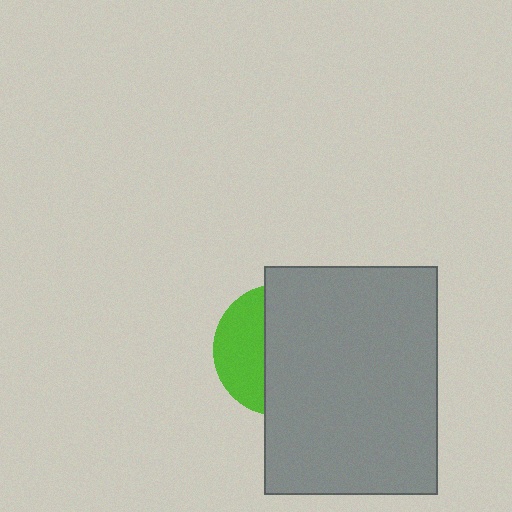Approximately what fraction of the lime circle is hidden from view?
Roughly 64% of the lime circle is hidden behind the gray rectangle.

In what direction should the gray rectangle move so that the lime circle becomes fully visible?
The gray rectangle should move right. That is the shortest direction to clear the overlap and leave the lime circle fully visible.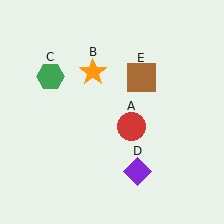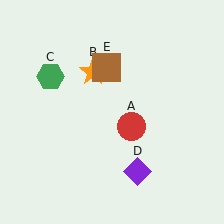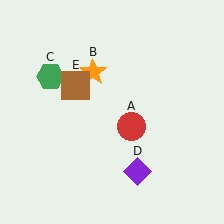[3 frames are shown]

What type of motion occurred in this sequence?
The brown square (object E) rotated counterclockwise around the center of the scene.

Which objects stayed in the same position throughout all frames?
Red circle (object A) and orange star (object B) and green hexagon (object C) and purple diamond (object D) remained stationary.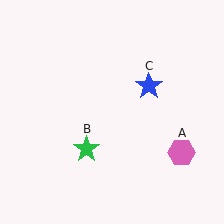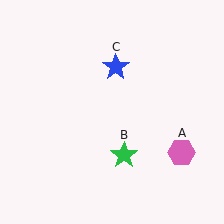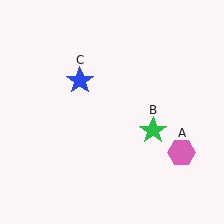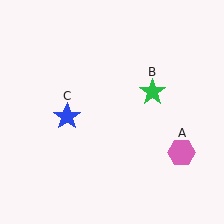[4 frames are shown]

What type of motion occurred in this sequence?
The green star (object B), blue star (object C) rotated counterclockwise around the center of the scene.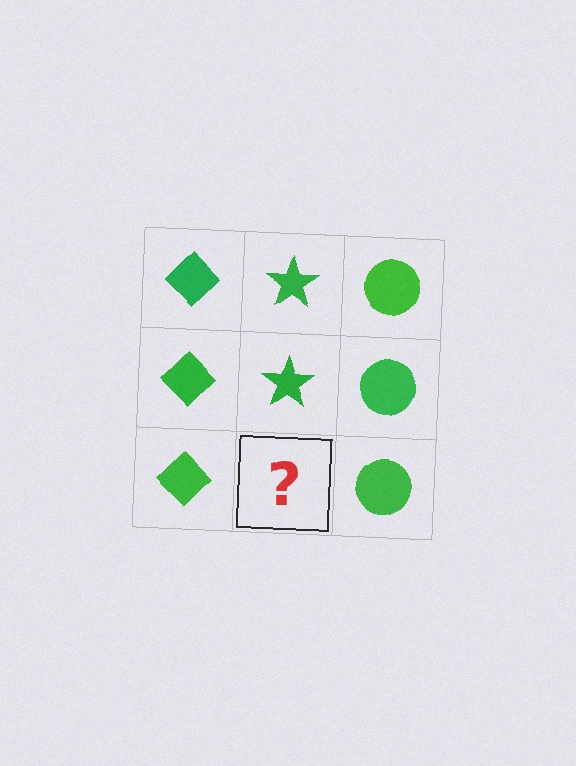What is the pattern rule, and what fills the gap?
The rule is that each column has a consistent shape. The gap should be filled with a green star.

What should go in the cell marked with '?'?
The missing cell should contain a green star.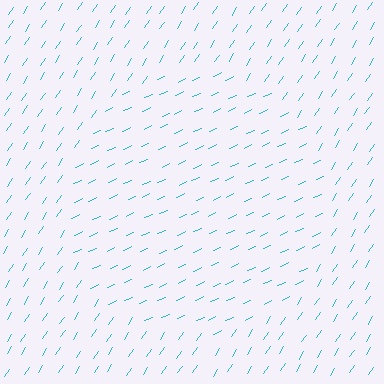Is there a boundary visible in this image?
Yes, there is a texture boundary formed by a change in line orientation.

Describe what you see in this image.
The image is filled with small cyan line segments. A circle region in the image has lines oriented differently from the surrounding lines, creating a visible texture boundary.